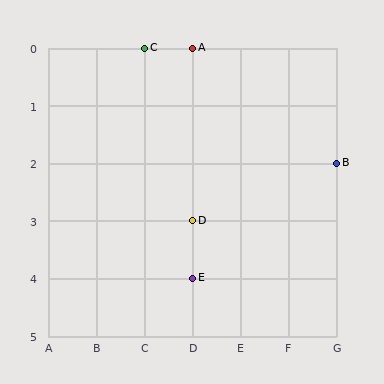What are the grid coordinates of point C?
Point C is at grid coordinates (C, 0).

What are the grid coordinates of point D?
Point D is at grid coordinates (D, 3).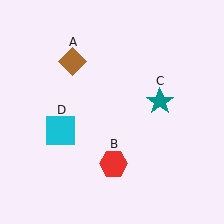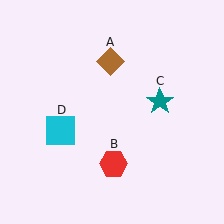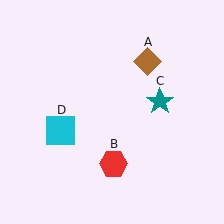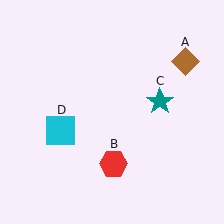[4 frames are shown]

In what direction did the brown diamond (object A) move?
The brown diamond (object A) moved right.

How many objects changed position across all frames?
1 object changed position: brown diamond (object A).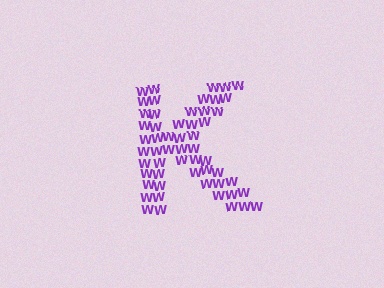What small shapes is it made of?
It is made of small letter W's.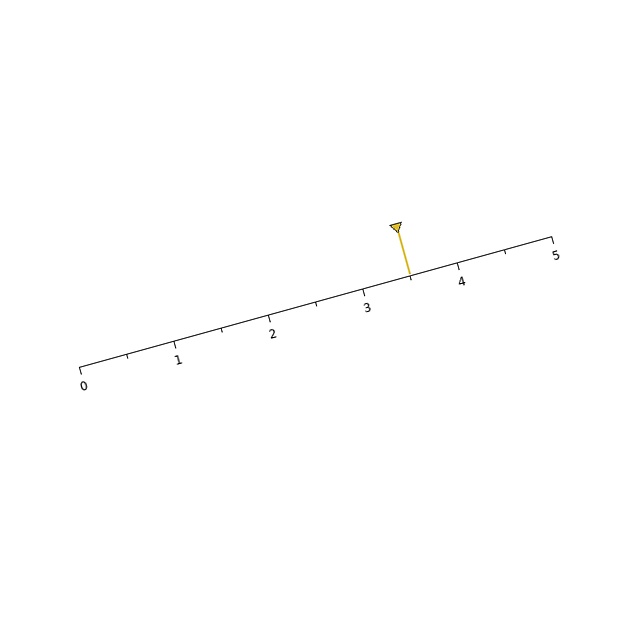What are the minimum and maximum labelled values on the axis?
The axis runs from 0 to 5.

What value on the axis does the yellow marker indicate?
The marker indicates approximately 3.5.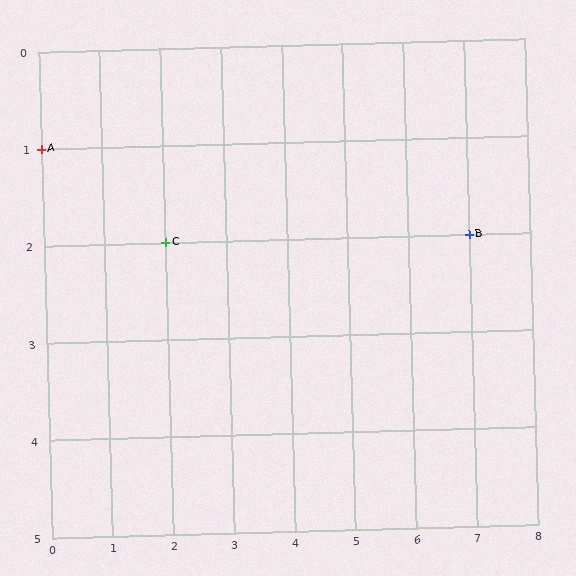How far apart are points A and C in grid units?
Points A and C are 2 columns and 1 row apart (about 2.2 grid units diagonally).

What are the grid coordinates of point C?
Point C is at grid coordinates (2, 2).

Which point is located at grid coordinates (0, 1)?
Point A is at (0, 1).